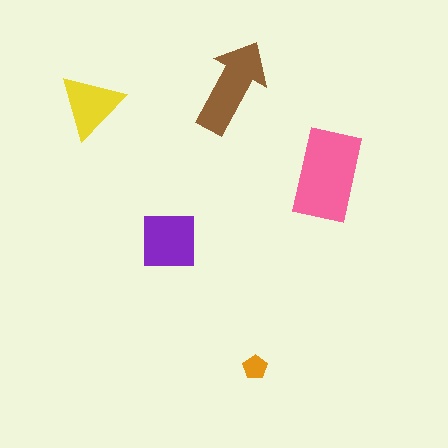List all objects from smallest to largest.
The orange pentagon, the yellow triangle, the purple square, the brown arrow, the pink rectangle.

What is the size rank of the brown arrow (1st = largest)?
2nd.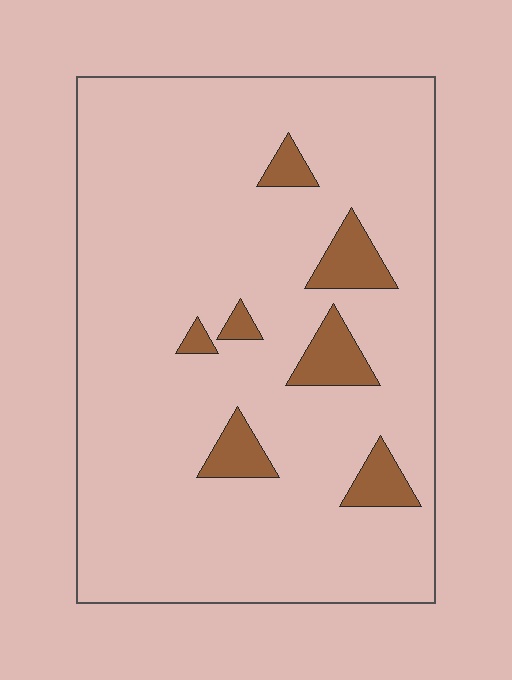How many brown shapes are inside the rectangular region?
7.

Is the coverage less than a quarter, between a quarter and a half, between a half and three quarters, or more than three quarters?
Less than a quarter.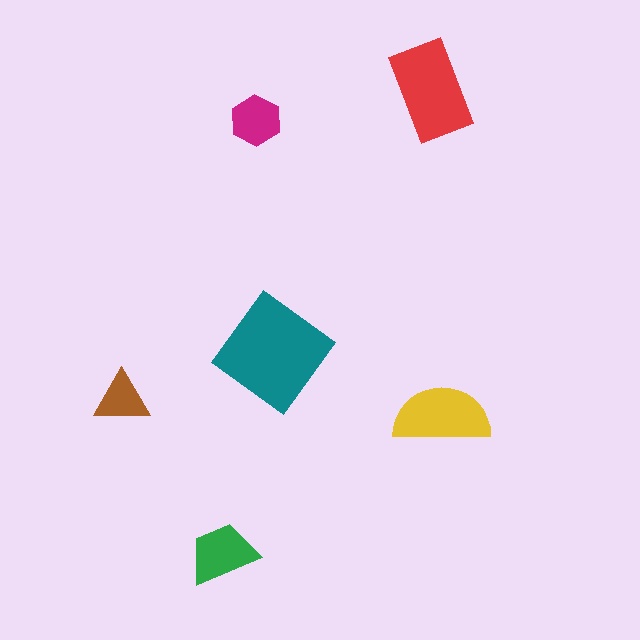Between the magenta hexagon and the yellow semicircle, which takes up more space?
The yellow semicircle.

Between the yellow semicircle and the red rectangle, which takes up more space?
The red rectangle.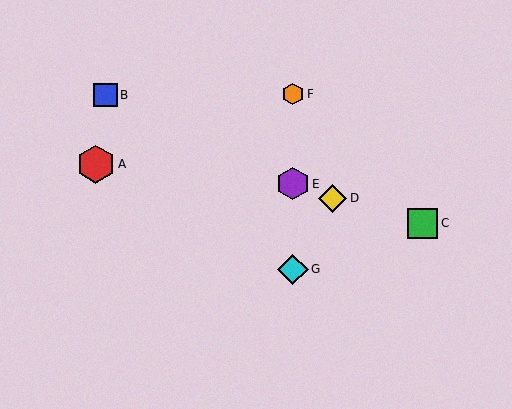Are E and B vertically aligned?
No, E is at x≈293 and B is at x≈106.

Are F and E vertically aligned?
Yes, both are at x≈293.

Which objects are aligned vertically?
Objects E, F, G are aligned vertically.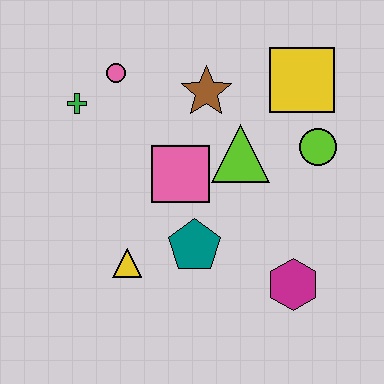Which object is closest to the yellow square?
The lime circle is closest to the yellow square.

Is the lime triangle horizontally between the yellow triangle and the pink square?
No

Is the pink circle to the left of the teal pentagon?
Yes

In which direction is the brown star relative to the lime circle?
The brown star is to the left of the lime circle.